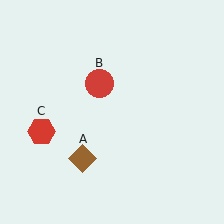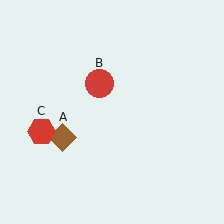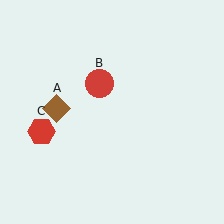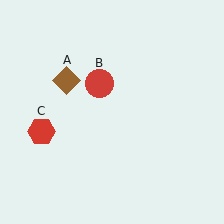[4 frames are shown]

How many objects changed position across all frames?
1 object changed position: brown diamond (object A).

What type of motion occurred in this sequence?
The brown diamond (object A) rotated clockwise around the center of the scene.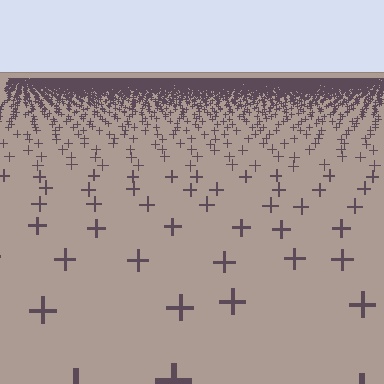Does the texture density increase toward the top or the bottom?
Density increases toward the top.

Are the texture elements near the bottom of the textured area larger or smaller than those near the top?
Larger. Near the bottom, elements are closer to the viewer and appear at a bigger on-screen size.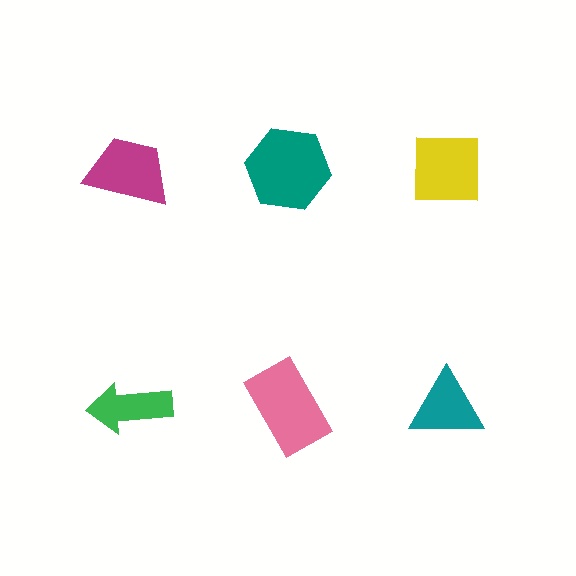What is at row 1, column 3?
A yellow square.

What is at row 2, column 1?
A green arrow.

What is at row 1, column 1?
A magenta trapezoid.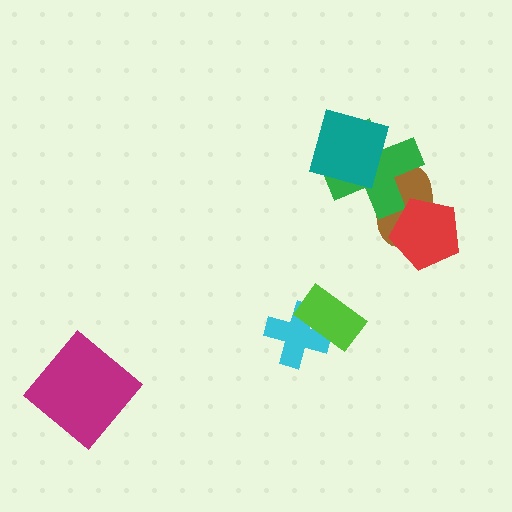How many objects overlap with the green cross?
2 objects overlap with the green cross.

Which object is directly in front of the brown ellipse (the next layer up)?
The green cross is directly in front of the brown ellipse.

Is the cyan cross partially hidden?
Yes, it is partially covered by another shape.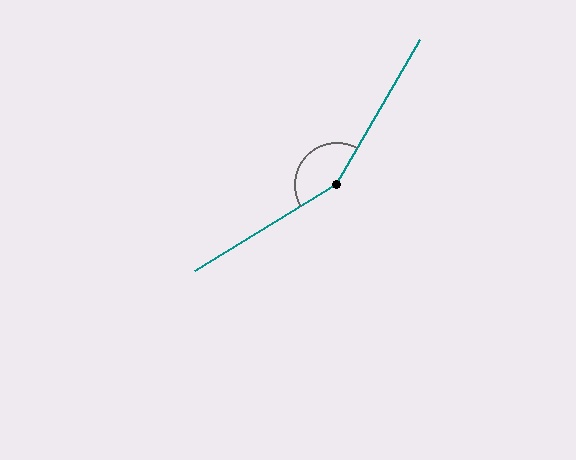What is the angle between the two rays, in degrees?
Approximately 151 degrees.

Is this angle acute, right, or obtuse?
It is obtuse.